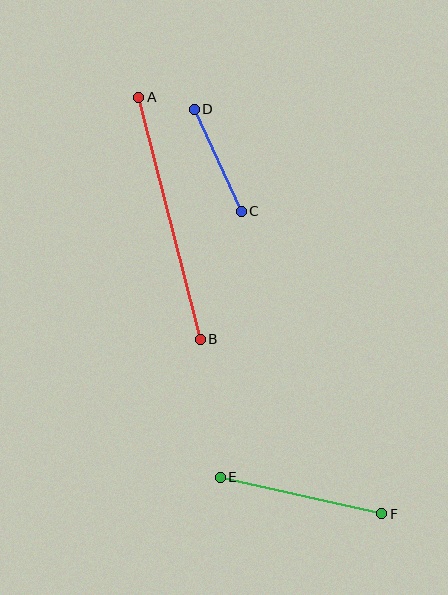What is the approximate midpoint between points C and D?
The midpoint is at approximately (218, 160) pixels.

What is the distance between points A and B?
The distance is approximately 250 pixels.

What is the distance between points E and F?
The distance is approximately 165 pixels.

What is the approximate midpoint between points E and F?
The midpoint is at approximately (301, 495) pixels.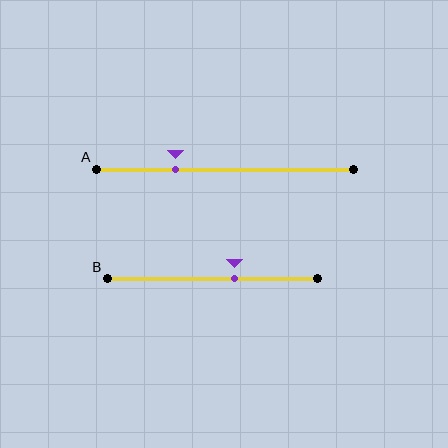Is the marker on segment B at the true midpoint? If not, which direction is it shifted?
No, the marker on segment B is shifted to the right by about 10% of the segment length.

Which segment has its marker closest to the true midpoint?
Segment B has its marker closest to the true midpoint.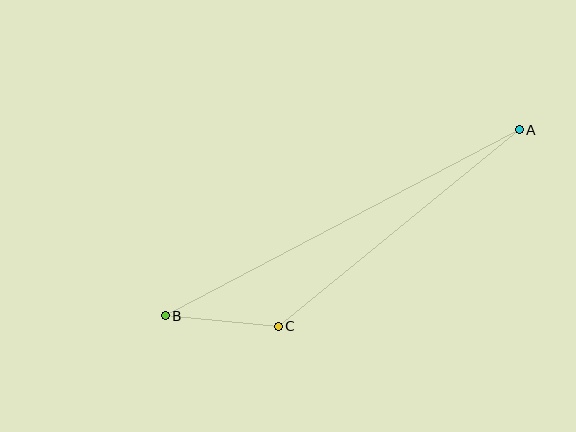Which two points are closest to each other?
Points B and C are closest to each other.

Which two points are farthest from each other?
Points A and B are farthest from each other.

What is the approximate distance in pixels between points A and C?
The distance between A and C is approximately 311 pixels.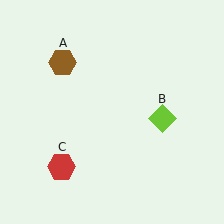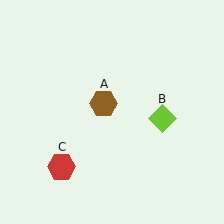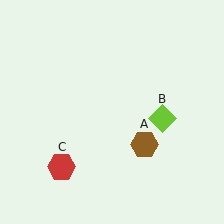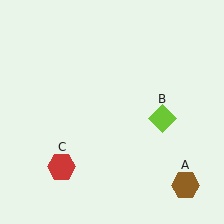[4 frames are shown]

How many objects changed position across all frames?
1 object changed position: brown hexagon (object A).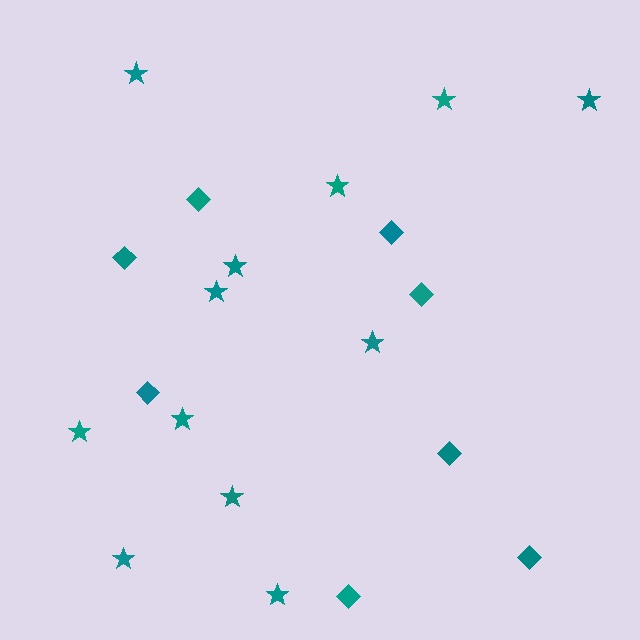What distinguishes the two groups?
There are 2 groups: one group of stars (12) and one group of diamonds (8).